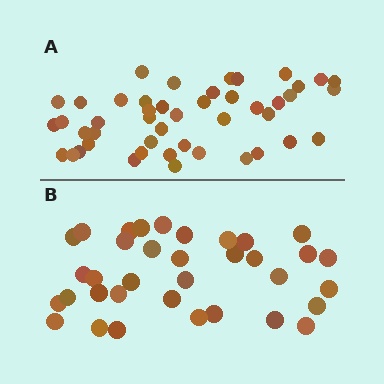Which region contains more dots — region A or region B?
Region A (the top region) has more dots.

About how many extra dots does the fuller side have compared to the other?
Region A has roughly 12 or so more dots than region B.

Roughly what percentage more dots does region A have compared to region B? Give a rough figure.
About 30% more.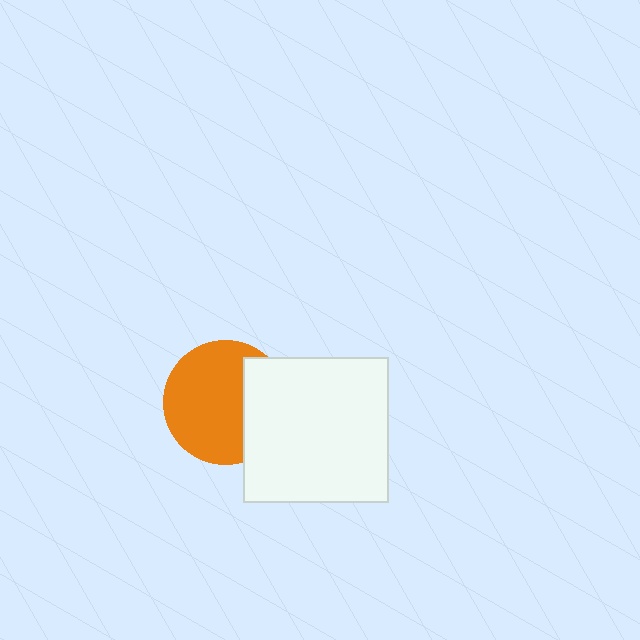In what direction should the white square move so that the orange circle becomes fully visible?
The white square should move right. That is the shortest direction to clear the overlap and leave the orange circle fully visible.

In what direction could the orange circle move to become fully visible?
The orange circle could move left. That would shift it out from behind the white square entirely.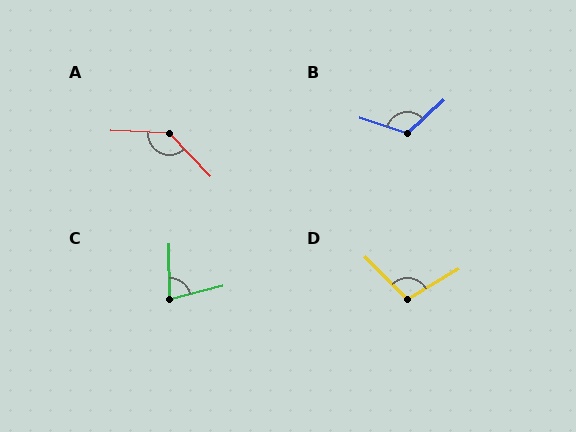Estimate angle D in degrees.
Approximately 104 degrees.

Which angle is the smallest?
C, at approximately 76 degrees.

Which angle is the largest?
A, at approximately 137 degrees.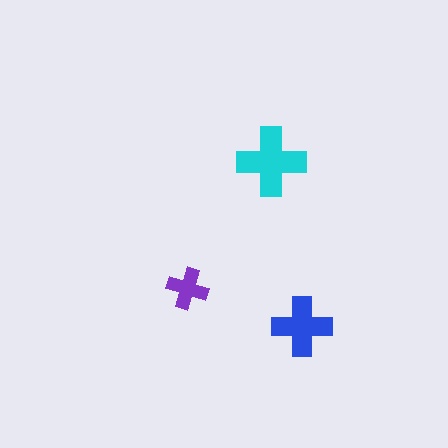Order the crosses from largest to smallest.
the cyan one, the blue one, the purple one.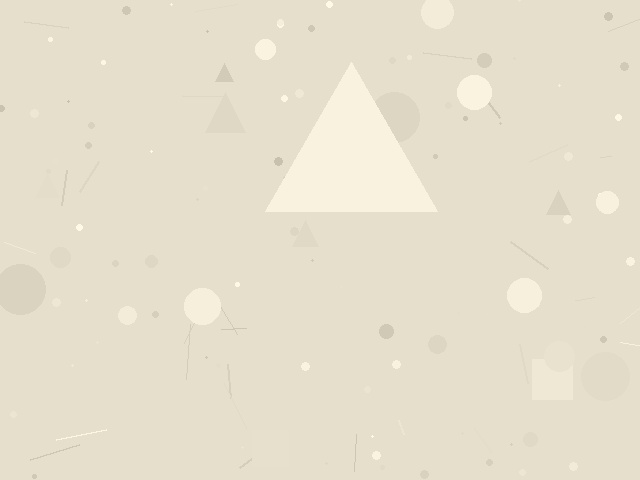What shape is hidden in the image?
A triangle is hidden in the image.